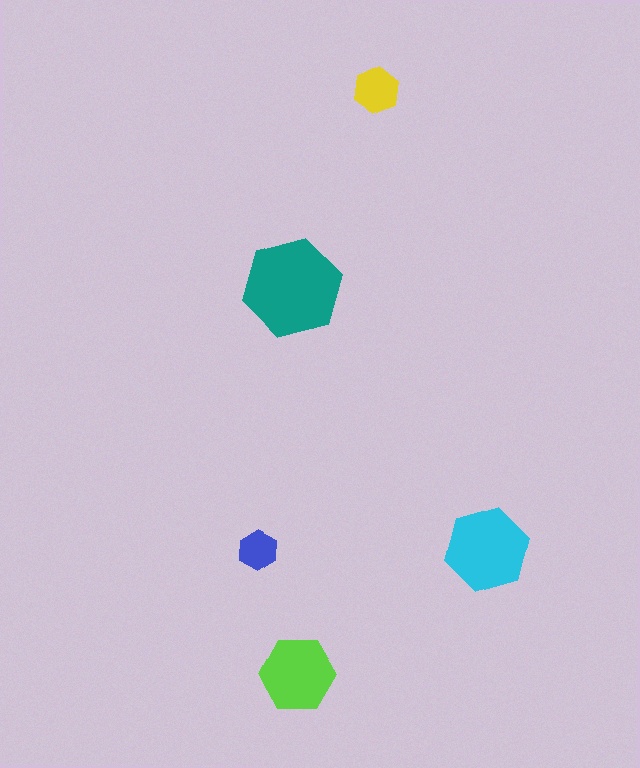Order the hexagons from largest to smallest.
the teal one, the cyan one, the lime one, the yellow one, the blue one.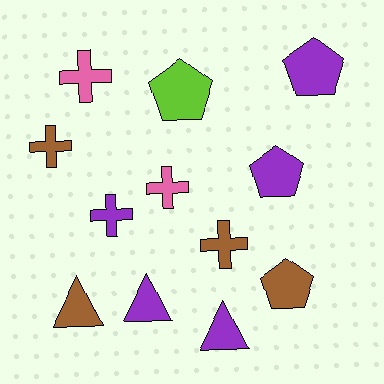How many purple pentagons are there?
There are 2 purple pentagons.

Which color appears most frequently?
Purple, with 5 objects.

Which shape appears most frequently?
Cross, with 5 objects.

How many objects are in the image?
There are 12 objects.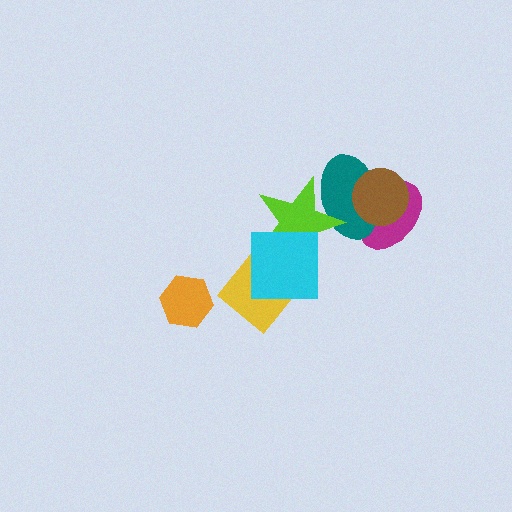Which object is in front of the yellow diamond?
The cyan square is in front of the yellow diamond.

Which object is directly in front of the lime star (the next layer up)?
The yellow diamond is directly in front of the lime star.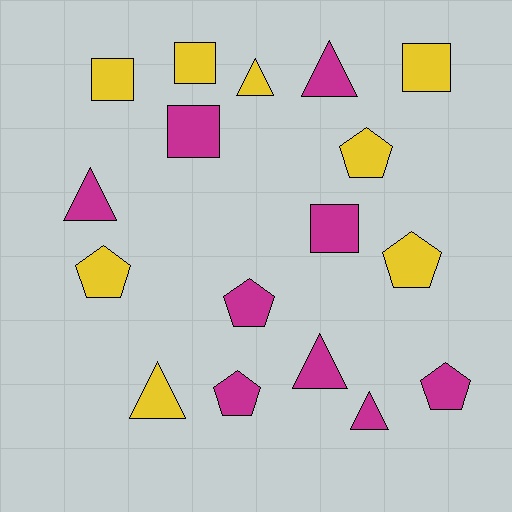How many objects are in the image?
There are 17 objects.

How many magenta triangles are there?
There are 4 magenta triangles.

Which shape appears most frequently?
Pentagon, with 6 objects.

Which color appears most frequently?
Magenta, with 9 objects.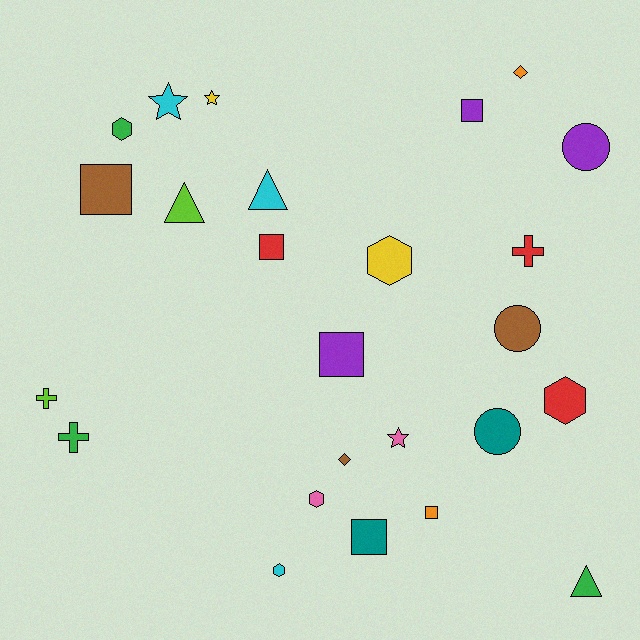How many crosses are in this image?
There are 3 crosses.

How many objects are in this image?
There are 25 objects.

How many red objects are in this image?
There are 3 red objects.